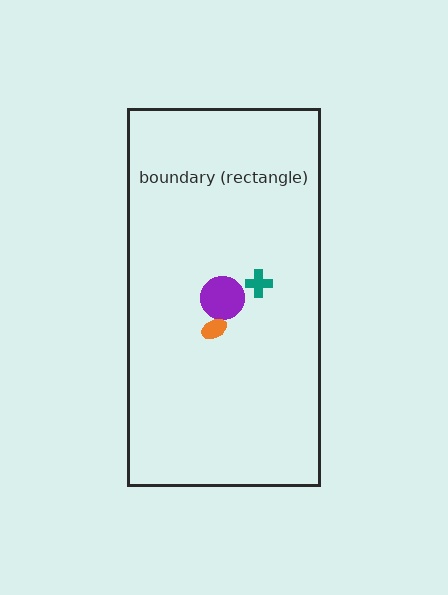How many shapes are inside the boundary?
3 inside, 0 outside.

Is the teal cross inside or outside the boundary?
Inside.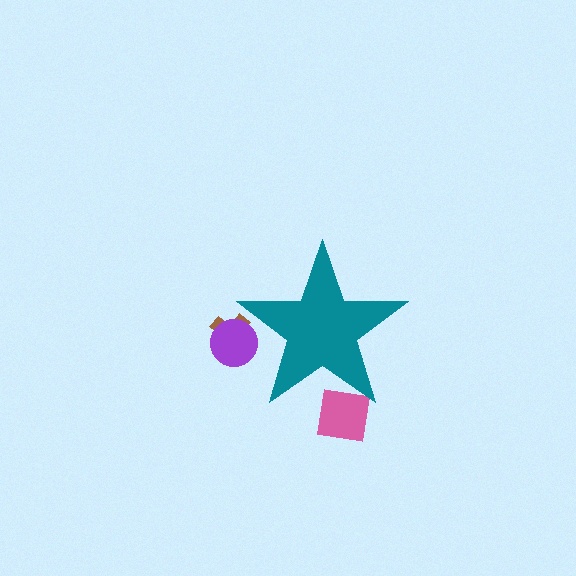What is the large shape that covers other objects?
A teal star.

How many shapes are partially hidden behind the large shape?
3 shapes are partially hidden.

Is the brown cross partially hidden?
Yes, the brown cross is partially hidden behind the teal star.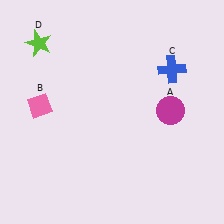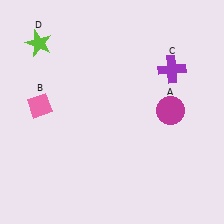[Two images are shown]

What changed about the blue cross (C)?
In Image 1, C is blue. In Image 2, it changed to purple.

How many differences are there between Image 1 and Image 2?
There is 1 difference between the two images.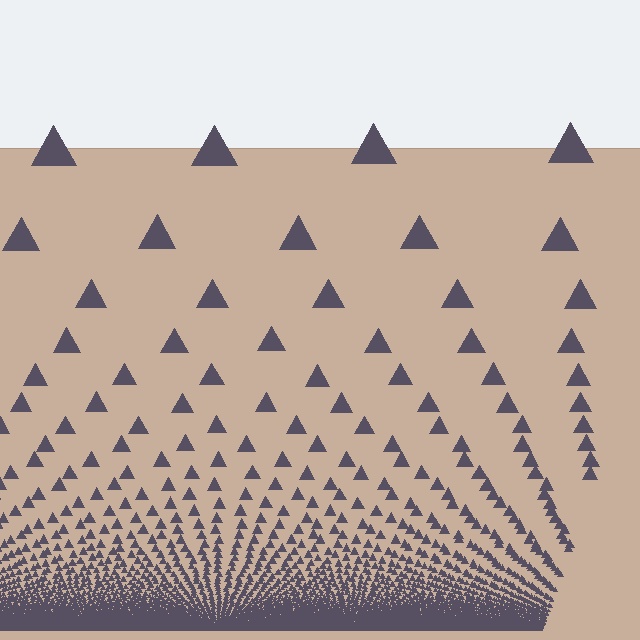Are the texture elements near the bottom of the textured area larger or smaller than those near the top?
Smaller. The gradient is inverted — elements near the bottom are smaller and denser.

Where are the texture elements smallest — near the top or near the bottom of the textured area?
Near the bottom.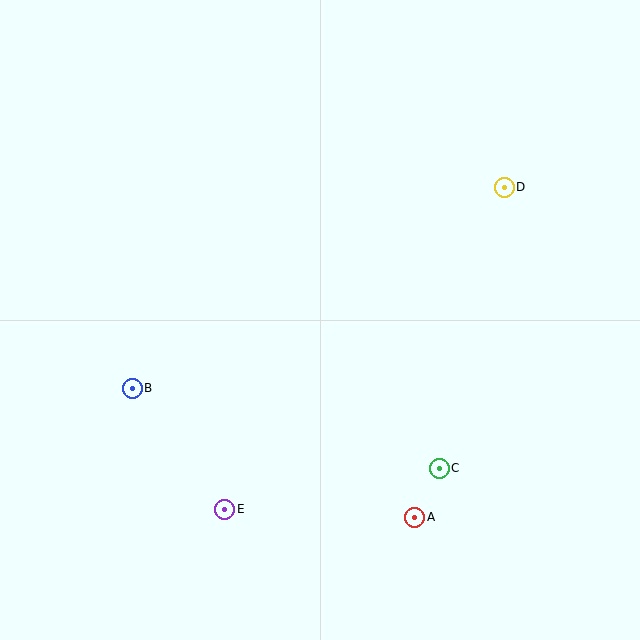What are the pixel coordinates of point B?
Point B is at (132, 388).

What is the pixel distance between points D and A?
The distance between D and A is 342 pixels.